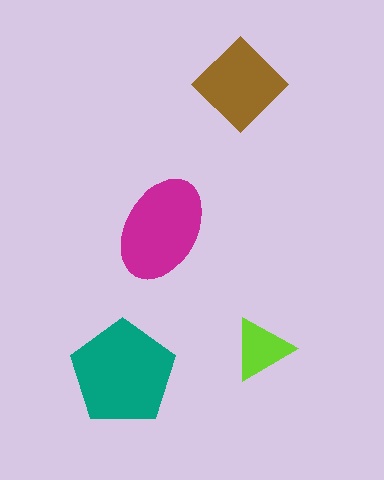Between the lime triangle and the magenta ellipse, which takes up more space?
The magenta ellipse.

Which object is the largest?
The teal pentagon.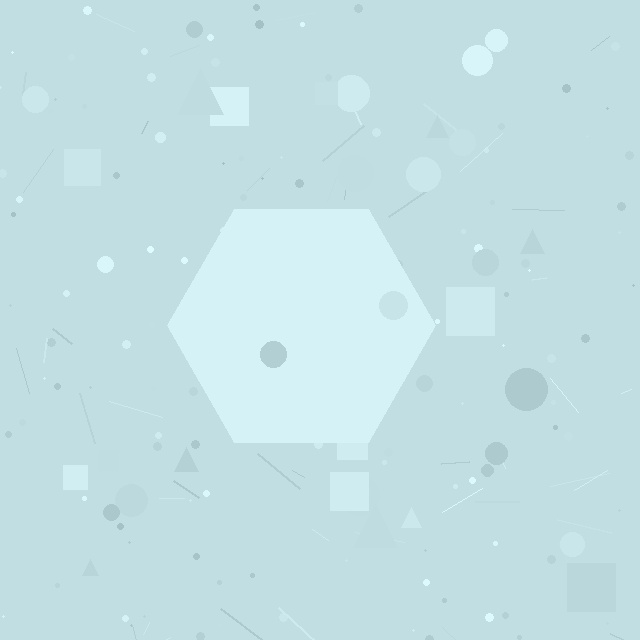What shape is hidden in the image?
A hexagon is hidden in the image.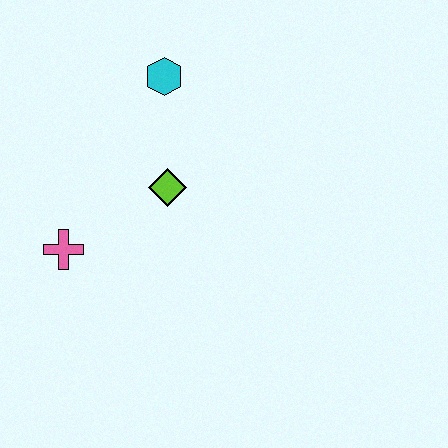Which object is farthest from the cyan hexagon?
The pink cross is farthest from the cyan hexagon.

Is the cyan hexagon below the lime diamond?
No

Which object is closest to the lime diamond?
The cyan hexagon is closest to the lime diamond.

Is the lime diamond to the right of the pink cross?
Yes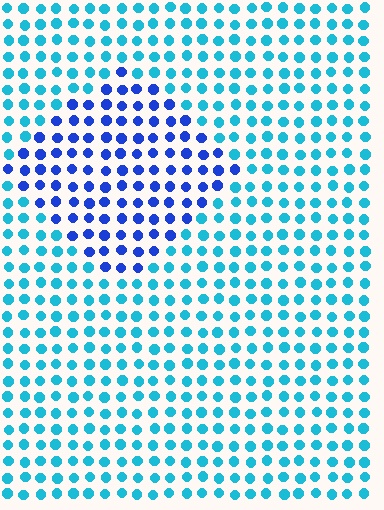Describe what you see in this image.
The image is filled with small cyan elements in a uniform arrangement. A diamond-shaped region is visible where the elements are tinted to a slightly different hue, forming a subtle color boundary.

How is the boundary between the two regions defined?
The boundary is defined purely by a slight shift in hue (about 40 degrees). Spacing, size, and orientation are identical on both sides.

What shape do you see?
I see a diamond.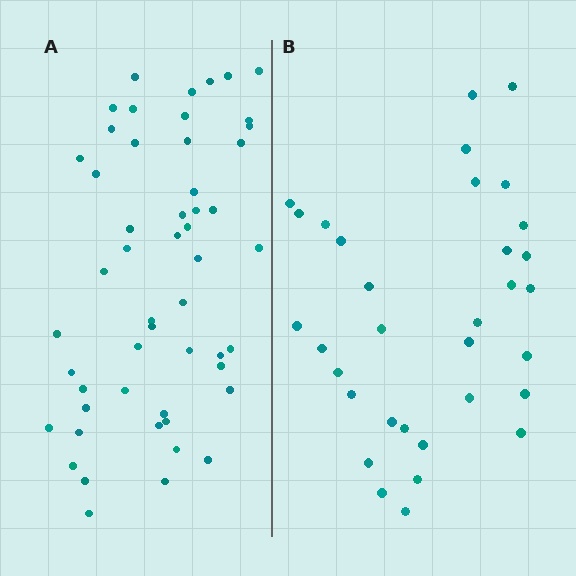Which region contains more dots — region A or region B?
Region A (the left region) has more dots.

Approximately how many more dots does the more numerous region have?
Region A has approximately 20 more dots than region B.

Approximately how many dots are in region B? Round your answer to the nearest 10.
About 30 dots. (The exact count is 33, which rounds to 30.)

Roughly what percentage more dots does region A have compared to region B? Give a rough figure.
About 60% more.